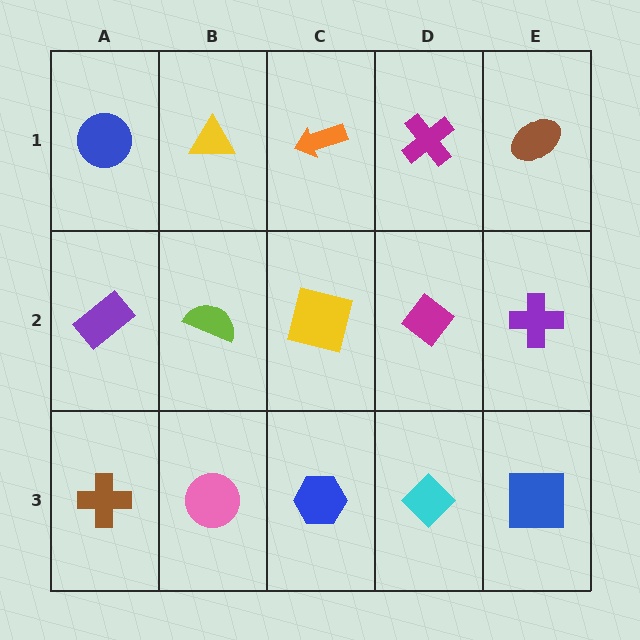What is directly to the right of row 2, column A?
A lime semicircle.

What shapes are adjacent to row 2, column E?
A brown ellipse (row 1, column E), a blue square (row 3, column E), a magenta diamond (row 2, column D).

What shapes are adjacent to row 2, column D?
A magenta cross (row 1, column D), a cyan diamond (row 3, column D), a yellow square (row 2, column C), a purple cross (row 2, column E).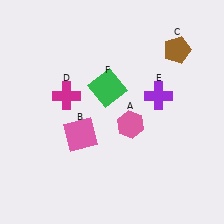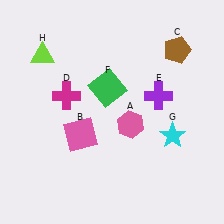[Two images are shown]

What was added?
A cyan star (G), a lime triangle (H) were added in Image 2.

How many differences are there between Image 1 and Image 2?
There are 2 differences between the two images.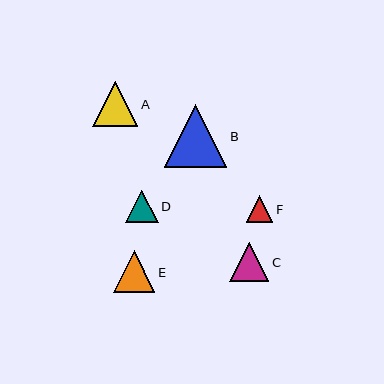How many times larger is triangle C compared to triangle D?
Triangle C is approximately 1.2 times the size of triangle D.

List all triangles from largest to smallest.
From largest to smallest: B, A, E, C, D, F.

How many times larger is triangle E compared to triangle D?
Triangle E is approximately 1.3 times the size of triangle D.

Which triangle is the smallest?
Triangle F is the smallest with a size of approximately 26 pixels.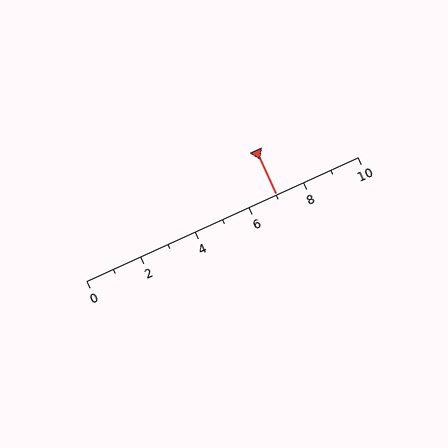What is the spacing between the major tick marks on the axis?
The major ticks are spaced 2 apart.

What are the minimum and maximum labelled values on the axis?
The axis runs from 0 to 10.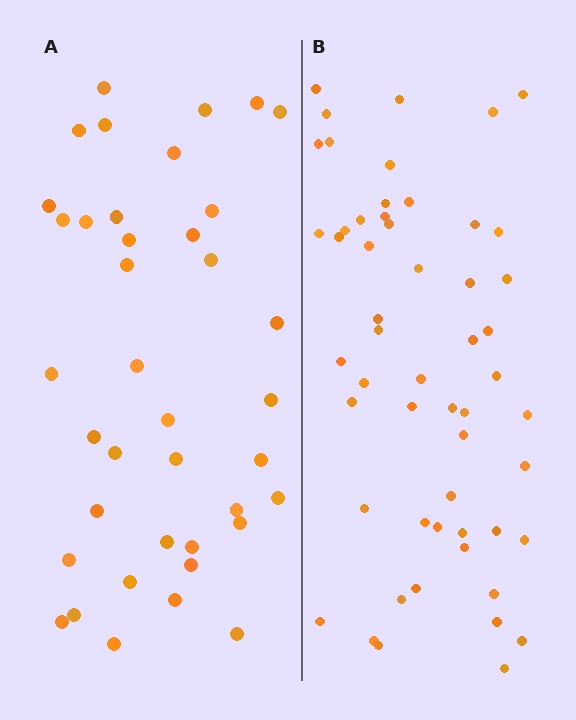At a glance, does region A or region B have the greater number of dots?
Region B (the right region) has more dots.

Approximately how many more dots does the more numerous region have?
Region B has approximately 15 more dots than region A.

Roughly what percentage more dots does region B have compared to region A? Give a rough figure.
About 40% more.